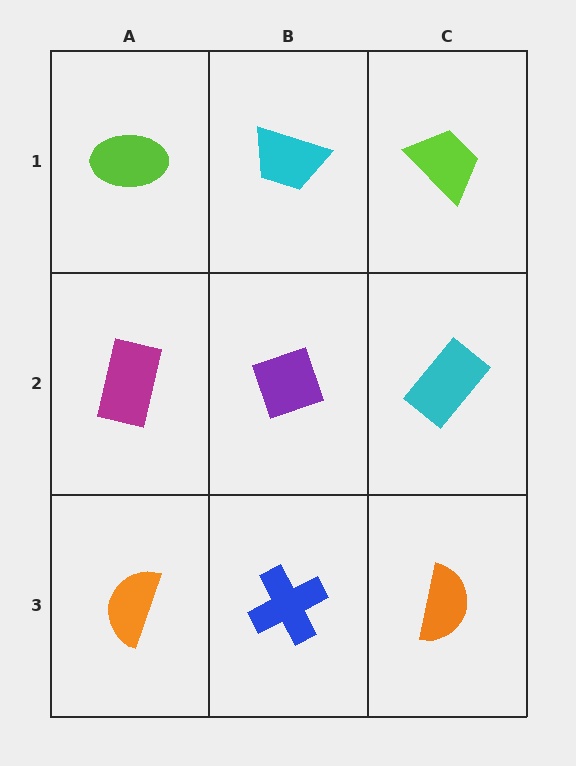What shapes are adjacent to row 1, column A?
A magenta rectangle (row 2, column A), a cyan trapezoid (row 1, column B).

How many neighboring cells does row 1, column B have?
3.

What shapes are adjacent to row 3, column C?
A cyan rectangle (row 2, column C), a blue cross (row 3, column B).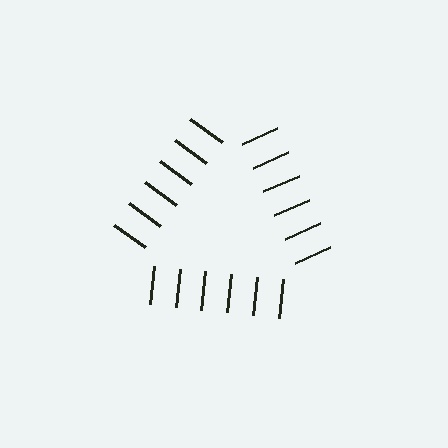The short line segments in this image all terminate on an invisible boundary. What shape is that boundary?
An illusory triangle — the line segments terminate on its edges but no continuous stroke is drawn.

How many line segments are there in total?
18 — 6 along each of the 3 edges.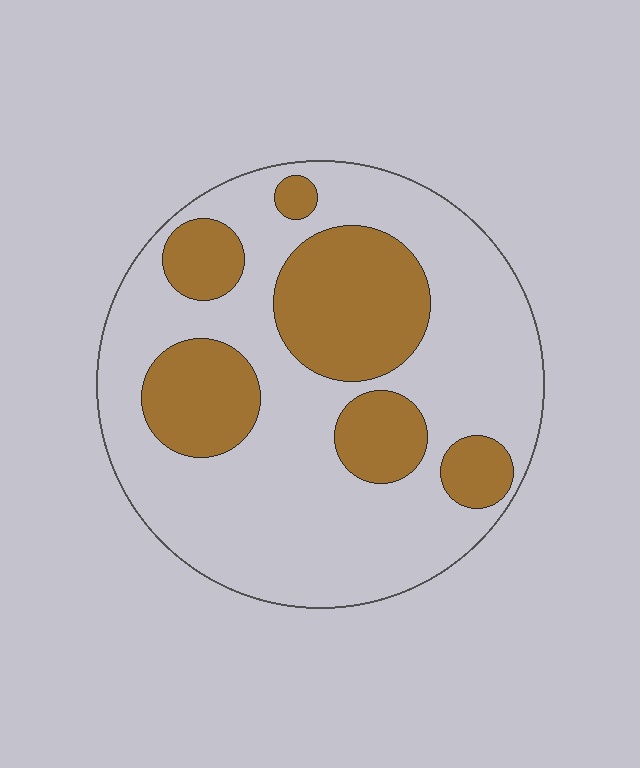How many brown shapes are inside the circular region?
6.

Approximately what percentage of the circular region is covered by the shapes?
Approximately 30%.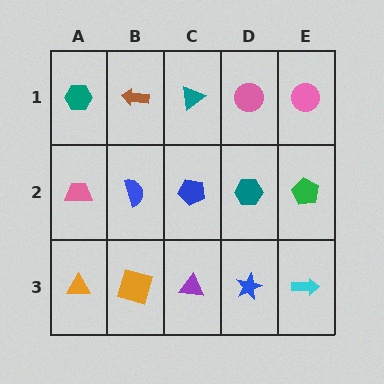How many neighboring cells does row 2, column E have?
3.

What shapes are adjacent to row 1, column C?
A blue pentagon (row 2, column C), a brown arrow (row 1, column B), a pink circle (row 1, column D).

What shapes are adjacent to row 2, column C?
A teal triangle (row 1, column C), a purple triangle (row 3, column C), a blue semicircle (row 2, column B), a teal hexagon (row 2, column D).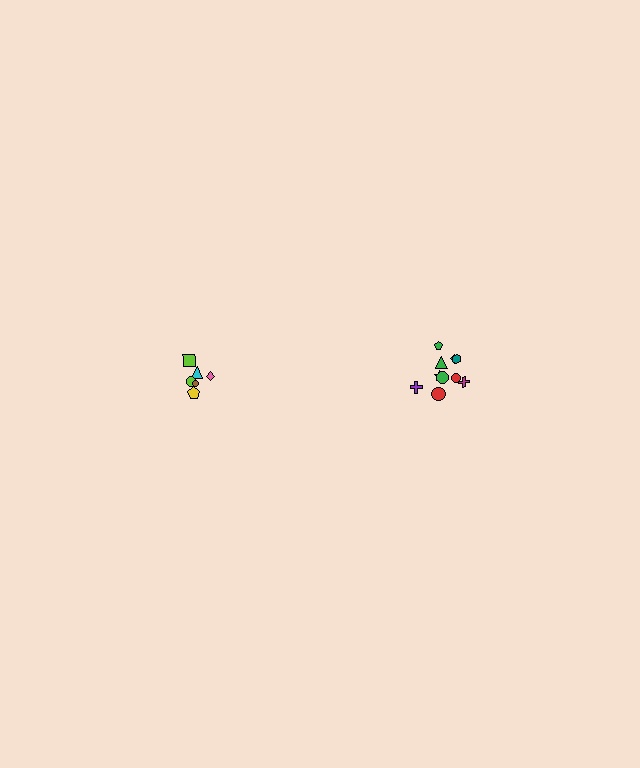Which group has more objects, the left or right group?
The right group.